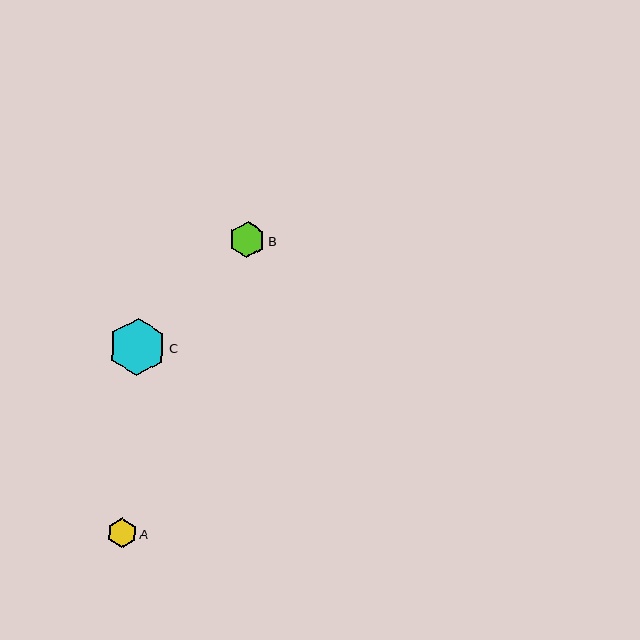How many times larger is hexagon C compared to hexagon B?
Hexagon C is approximately 1.6 times the size of hexagon B.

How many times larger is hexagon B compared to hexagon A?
Hexagon B is approximately 1.2 times the size of hexagon A.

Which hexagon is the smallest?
Hexagon A is the smallest with a size of approximately 30 pixels.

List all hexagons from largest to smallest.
From largest to smallest: C, B, A.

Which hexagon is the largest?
Hexagon C is the largest with a size of approximately 57 pixels.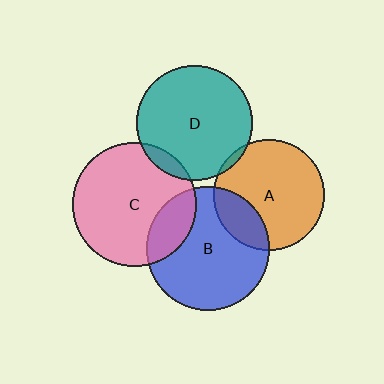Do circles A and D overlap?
Yes.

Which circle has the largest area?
Circle C (pink).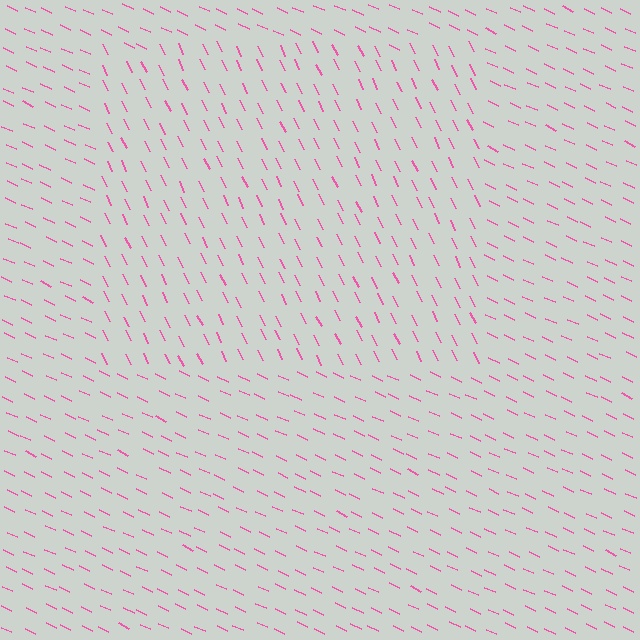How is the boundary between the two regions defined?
The boundary is defined purely by a change in line orientation (approximately 39 degrees difference). All lines are the same color and thickness.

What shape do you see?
I see a rectangle.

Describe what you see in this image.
The image is filled with small pink line segments. A rectangle region in the image has lines oriented differently from the surrounding lines, creating a visible texture boundary.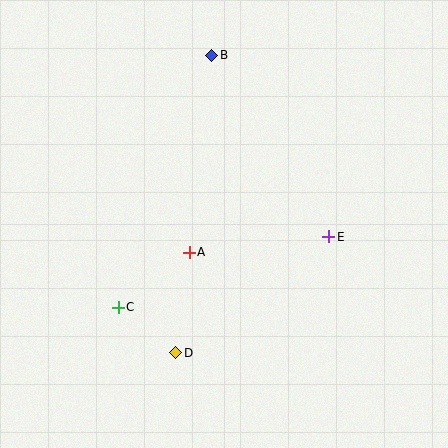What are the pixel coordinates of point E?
Point E is at (329, 237).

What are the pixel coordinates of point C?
Point C is at (118, 307).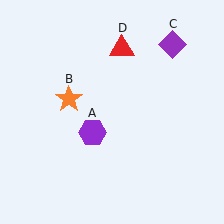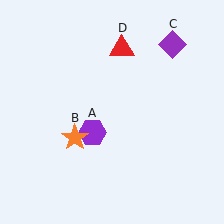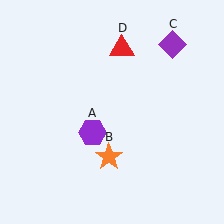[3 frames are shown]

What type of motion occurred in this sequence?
The orange star (object B) rotated counterclockwise around the center of the scene.